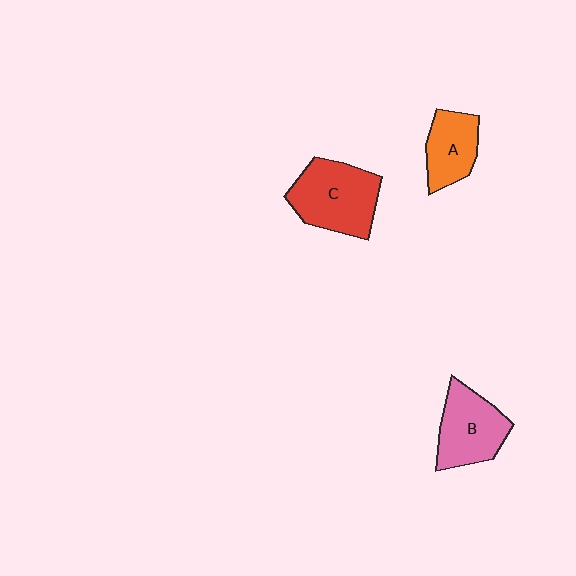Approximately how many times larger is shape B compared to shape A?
Approximately 1.3 times.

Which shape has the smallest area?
Shape A (orange).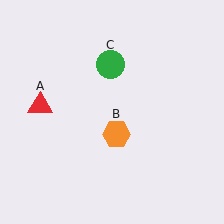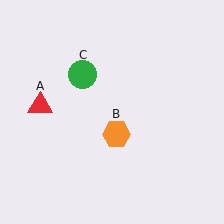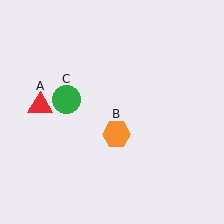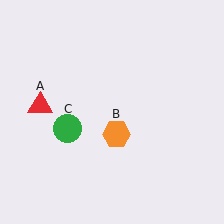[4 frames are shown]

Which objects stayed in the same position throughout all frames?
Red triangle (object A) and orange hexagon (object B) remained stationary.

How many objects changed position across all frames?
1 object changed position: green circle (object C).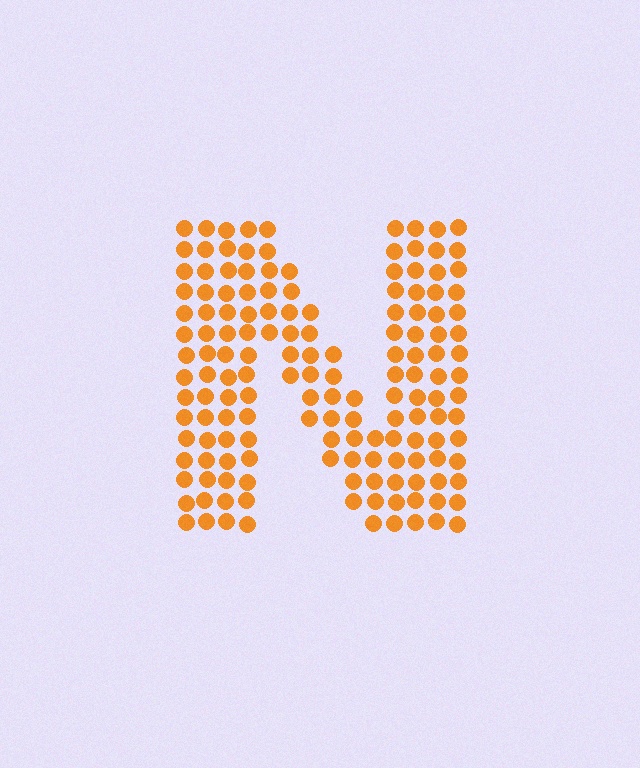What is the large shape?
The large shape is the letter N.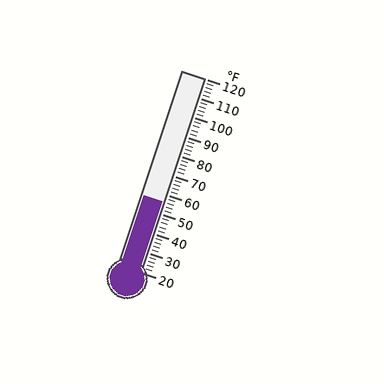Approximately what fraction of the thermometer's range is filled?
The thermometer is filled to approximately 35% of its range.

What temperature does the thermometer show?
The thermometer shows approximately 56°F.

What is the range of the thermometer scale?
The thermometer scale ranges from 20°F to 120°F.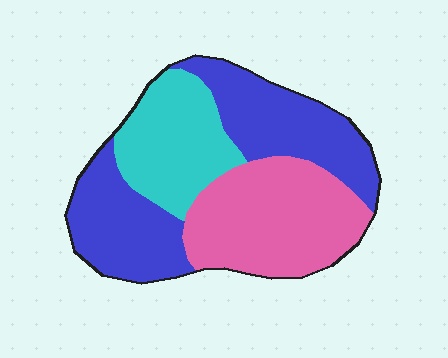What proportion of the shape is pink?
Pink covers roughly 35% of the shape.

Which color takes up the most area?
Blue, at roughly 45%.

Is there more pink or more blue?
Blue.